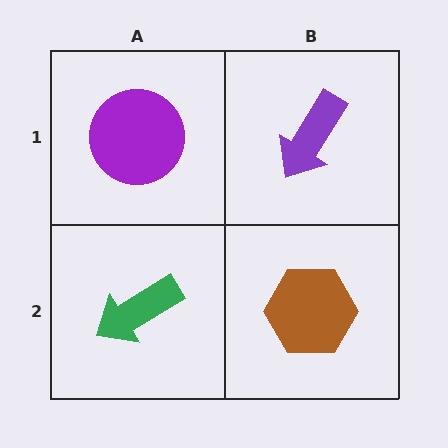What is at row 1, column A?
A purple circle.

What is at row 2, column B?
A brown hexagon.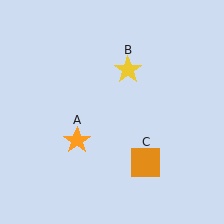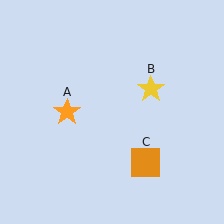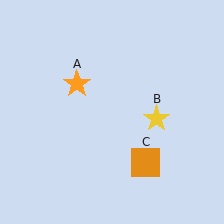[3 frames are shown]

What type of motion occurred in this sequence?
The orange star (object A), yellow star (object B) rotated clockwise around the center of the scene.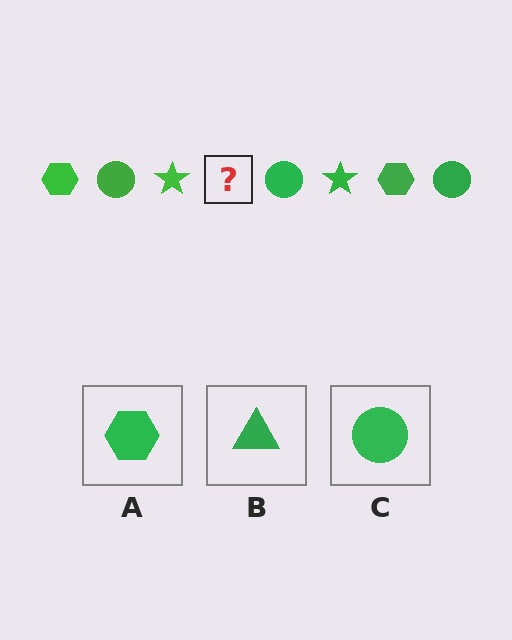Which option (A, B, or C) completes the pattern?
A.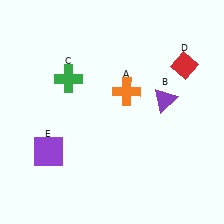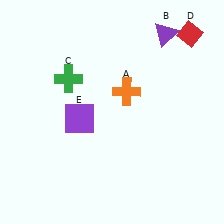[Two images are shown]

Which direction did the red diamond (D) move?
The red diamond (D) moved up.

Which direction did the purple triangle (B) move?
The purple triangle (B) moved up.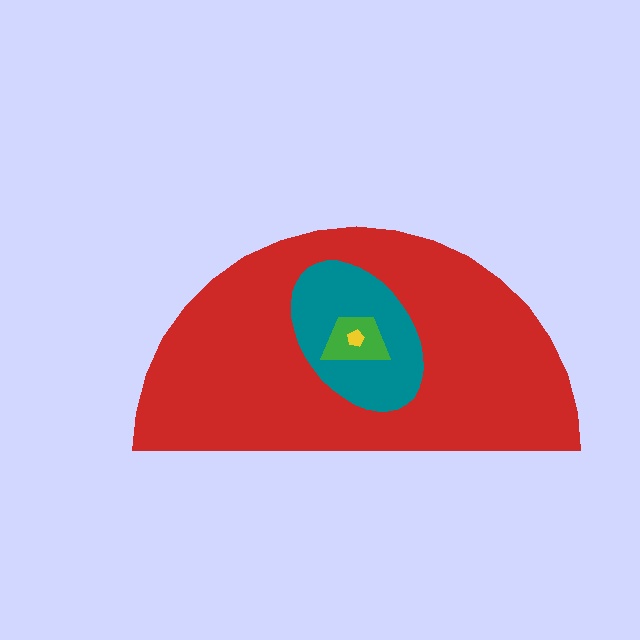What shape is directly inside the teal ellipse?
The green trapezoid.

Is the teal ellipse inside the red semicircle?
Yes.